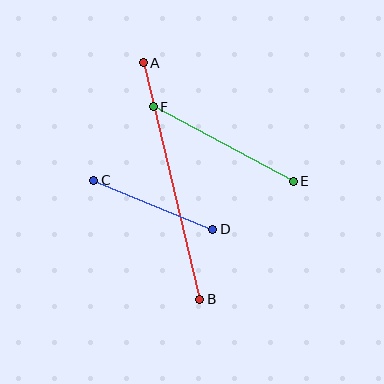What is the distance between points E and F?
The distance is approximately 159 pixels.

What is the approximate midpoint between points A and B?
The midpoint is at approximately (171, 181) pixels.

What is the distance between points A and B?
The distance is approximately 243 pixels.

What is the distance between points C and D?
The distance is approximately 129 pixels.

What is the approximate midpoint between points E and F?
The midpoint is at approximately (223, 144) pixels.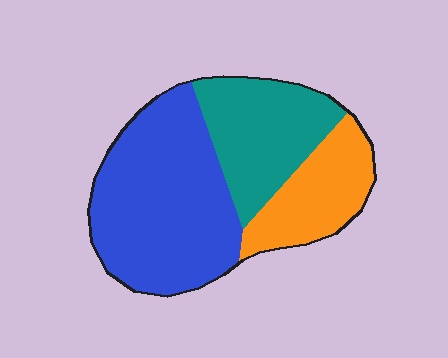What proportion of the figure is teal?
Teal takes up about one quarter (1/4) of the figure.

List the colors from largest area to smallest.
From largest to smallest: blue, teal, orange.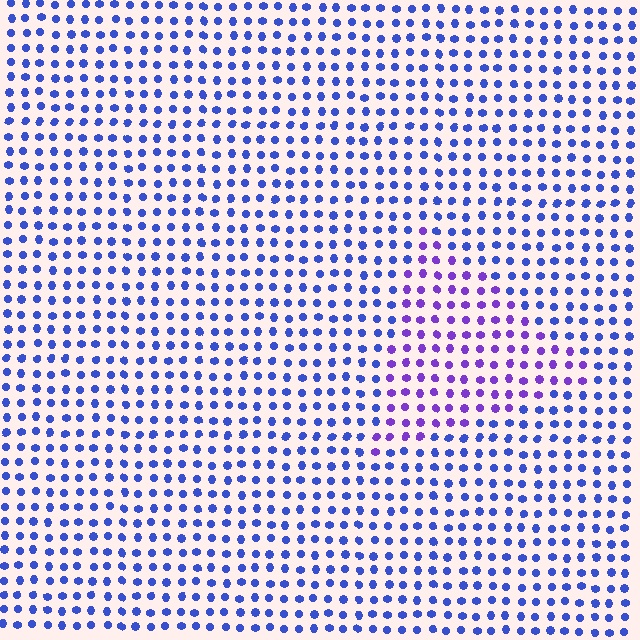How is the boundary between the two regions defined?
The boundary is defined purely by a slight shift in hue (about 38 degrees). Spacing, size, and orientation are identical on both sides.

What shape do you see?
I see a triangle.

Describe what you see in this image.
The image is filled with small blue elements in a uniform arrangement. A triangle-shaped region is visible where the elements are tinted to a slightly different hue, forming a subtle color boundary.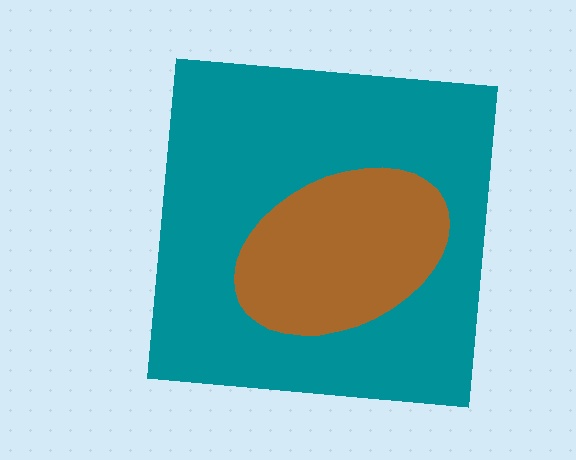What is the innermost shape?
The brown ellipse.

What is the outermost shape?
The teal square.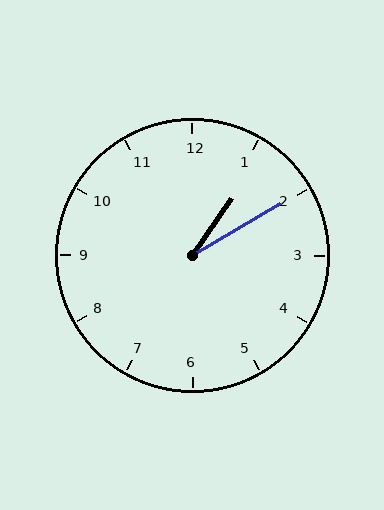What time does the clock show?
1:10.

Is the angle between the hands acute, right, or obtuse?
It is acute.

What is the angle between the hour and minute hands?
Approximately 25 degrees.